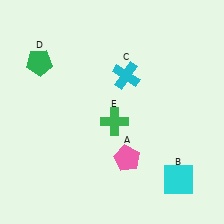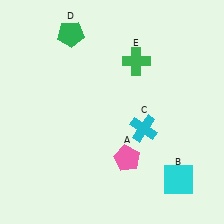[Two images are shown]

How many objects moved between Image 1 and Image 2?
3 objects moved between the two images.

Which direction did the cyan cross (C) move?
The cyan cross (C) moved down.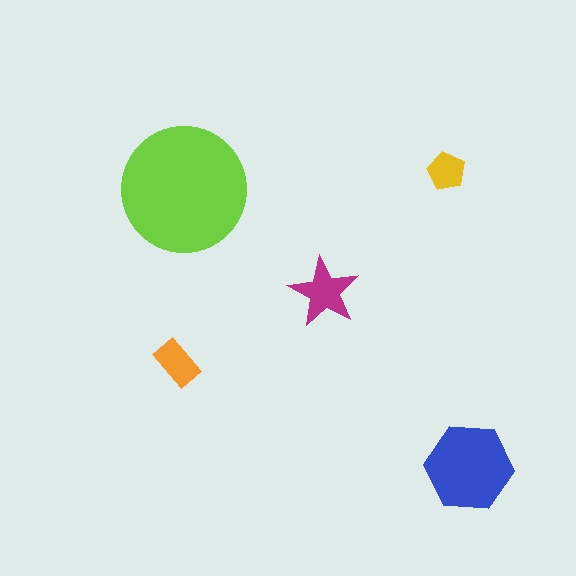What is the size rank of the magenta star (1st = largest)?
3rd.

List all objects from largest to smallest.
The lime circle, the blue hexagon, the magenta star, the orange rectangle, the yellow pentagon.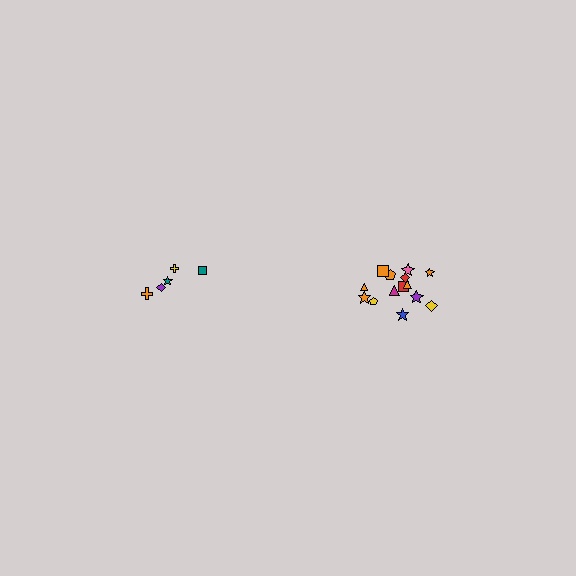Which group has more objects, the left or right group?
The right group.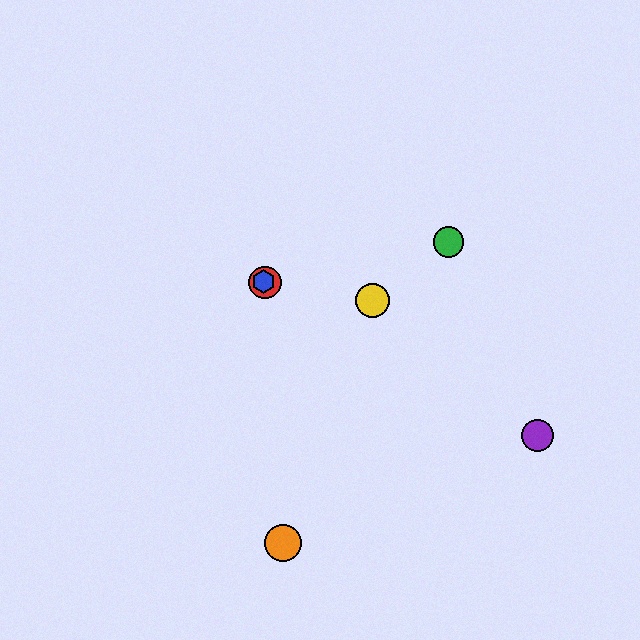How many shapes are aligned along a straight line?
3 shapes (the red circle, the blue hexagon, the purple circle) are aligned along a straight line.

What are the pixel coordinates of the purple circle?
The purple circle is at (538, 436).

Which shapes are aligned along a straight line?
The red circle, the blue hexagon, the purple circle are aligned along a straight line.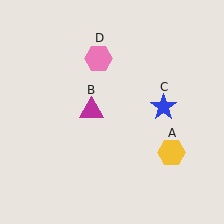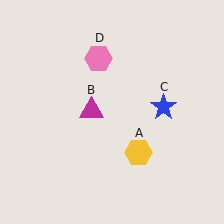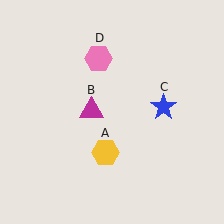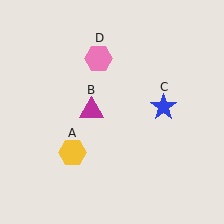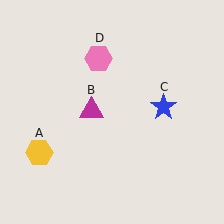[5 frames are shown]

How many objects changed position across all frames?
1 object changed position: yellow hexagon (object A).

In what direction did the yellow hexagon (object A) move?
The yellow hexagon (object A) moved left.